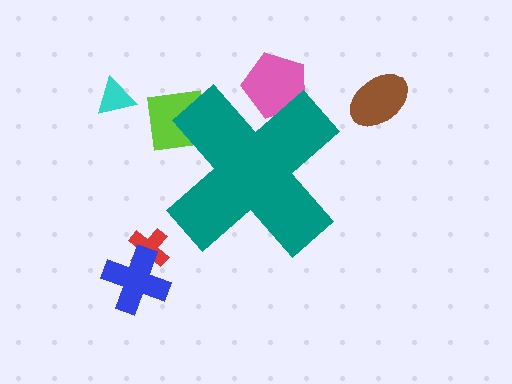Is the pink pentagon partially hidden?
Yes, the pink pentagon is partially hidden behind the teal cross.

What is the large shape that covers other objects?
A teal cross.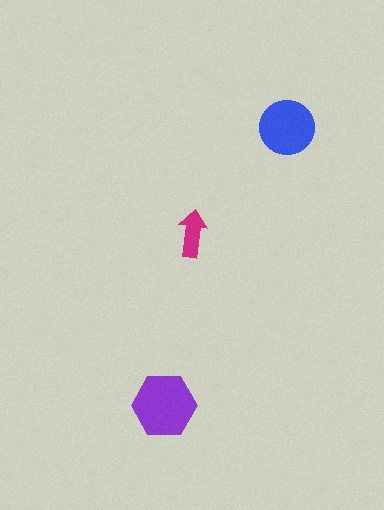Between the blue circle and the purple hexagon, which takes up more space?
The purple hexagon.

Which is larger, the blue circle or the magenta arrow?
The blue circle.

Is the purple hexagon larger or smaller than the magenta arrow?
Larger.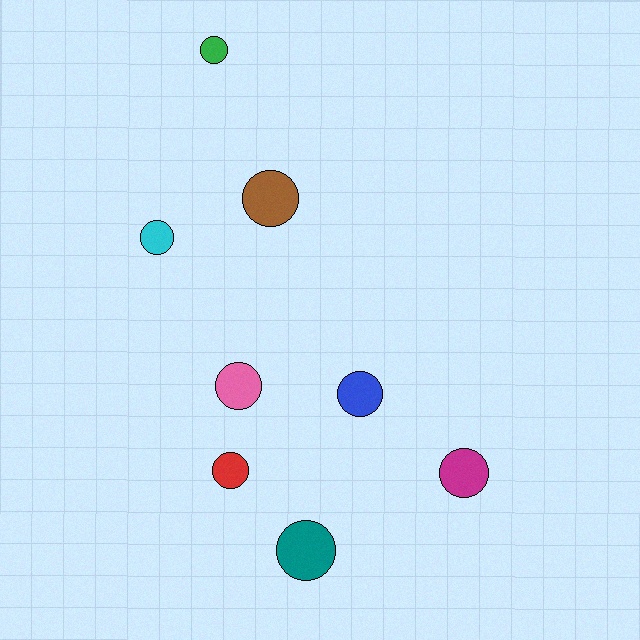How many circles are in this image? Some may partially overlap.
There are 8 circles.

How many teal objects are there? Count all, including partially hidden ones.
There is 1 teal object.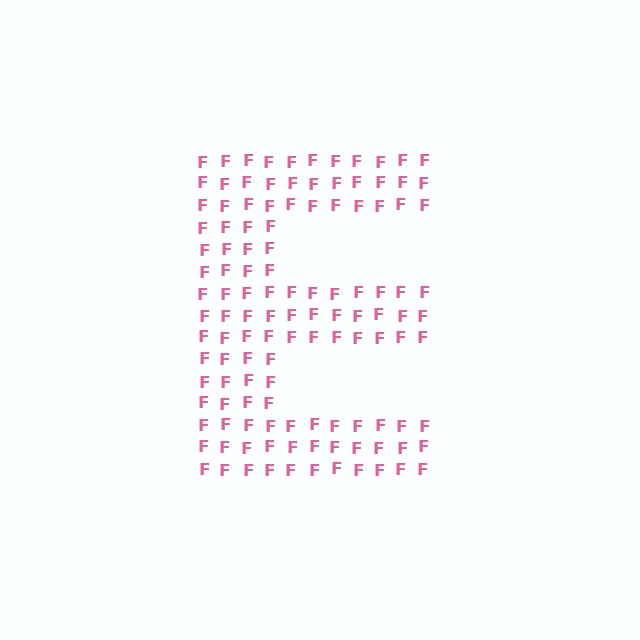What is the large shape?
The large shape is the letter E.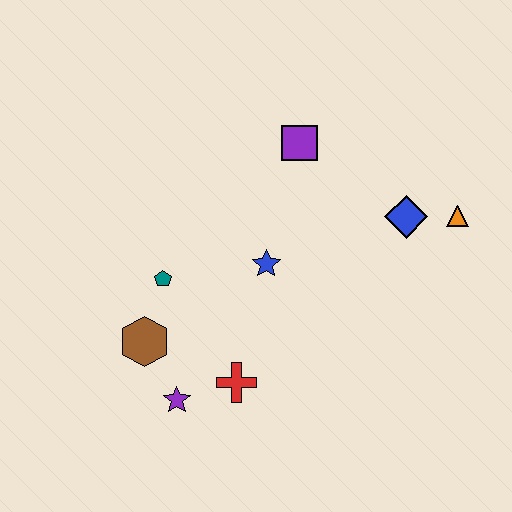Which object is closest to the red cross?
The purple star is closest to the red cross.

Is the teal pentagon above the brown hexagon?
Yes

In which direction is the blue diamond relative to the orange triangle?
The blue diamond is to the left of the orange triangle.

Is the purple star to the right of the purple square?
No